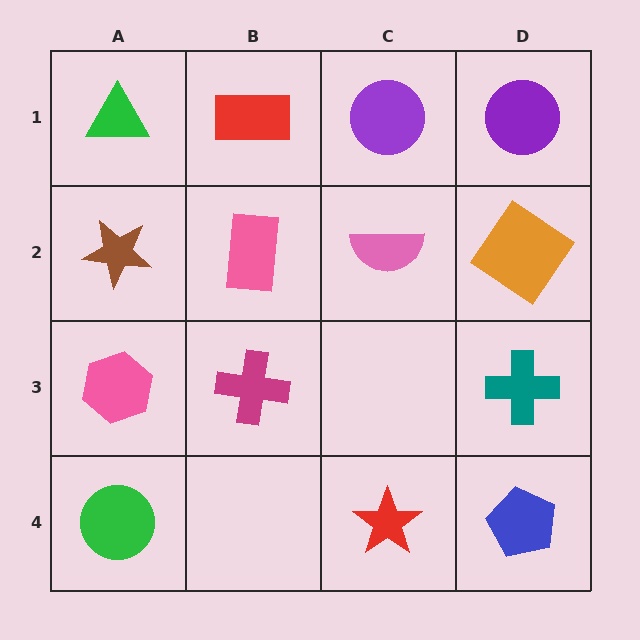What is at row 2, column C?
A pink semicircle.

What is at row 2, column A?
A brown star.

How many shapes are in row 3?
3 shapes.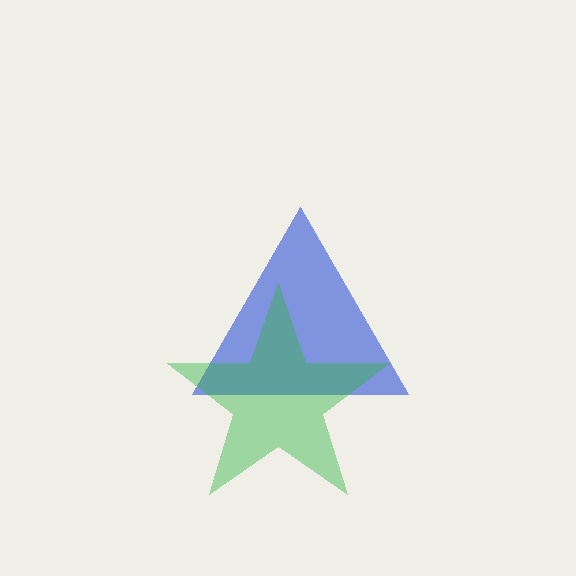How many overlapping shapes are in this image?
There are 2 overlapping shapes in the image.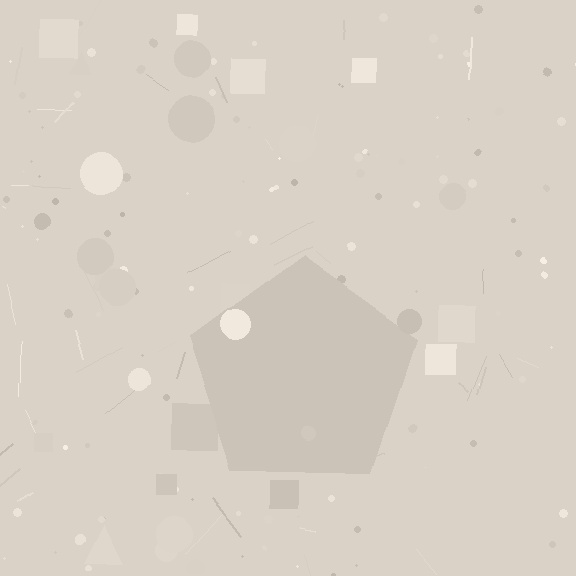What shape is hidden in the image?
A pentagon is hidden in the image.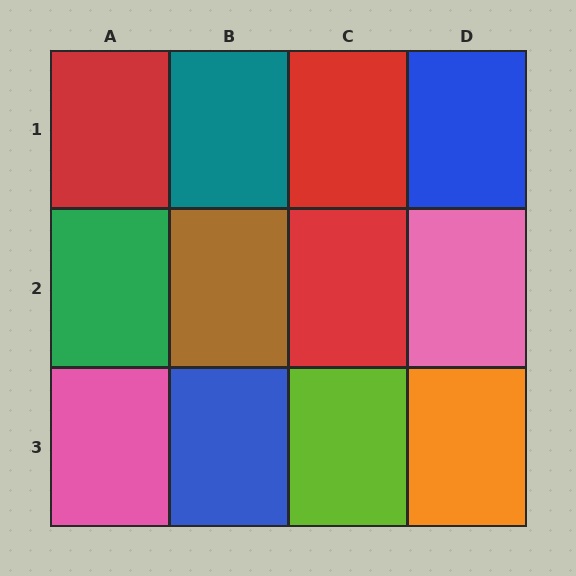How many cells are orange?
1 cell is orange.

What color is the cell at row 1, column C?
Red.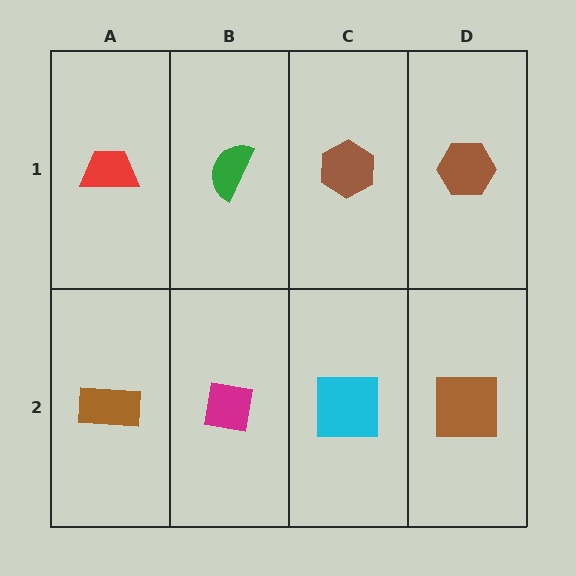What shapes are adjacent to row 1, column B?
A magenta square (row 2, column B), a red trapezoid (row 1, column A), a brown hexagon (row 1, column C).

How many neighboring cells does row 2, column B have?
3.